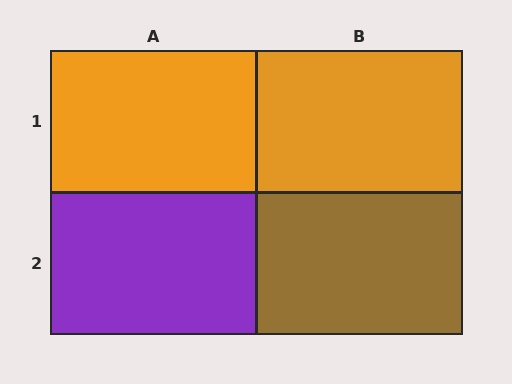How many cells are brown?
1 cell is brown.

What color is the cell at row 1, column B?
Orange.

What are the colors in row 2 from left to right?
Purple, brown.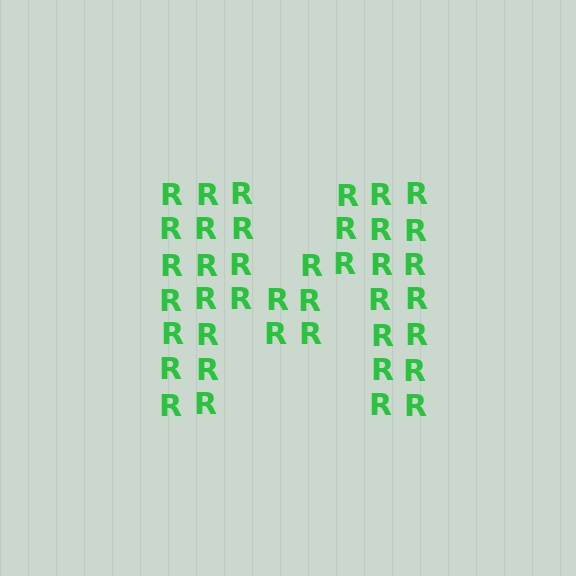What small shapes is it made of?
It is made of small letter R's.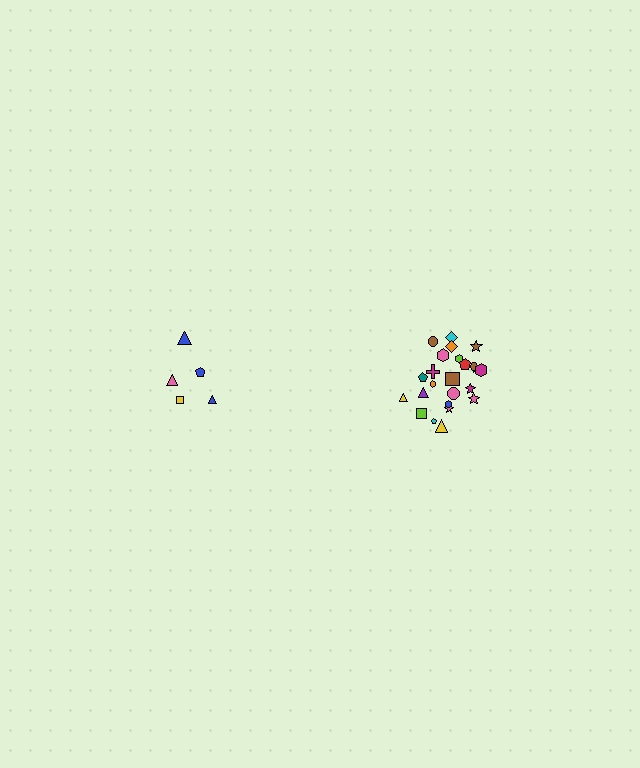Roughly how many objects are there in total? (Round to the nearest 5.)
Roughly 30 objects in total.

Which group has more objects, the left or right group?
The right group.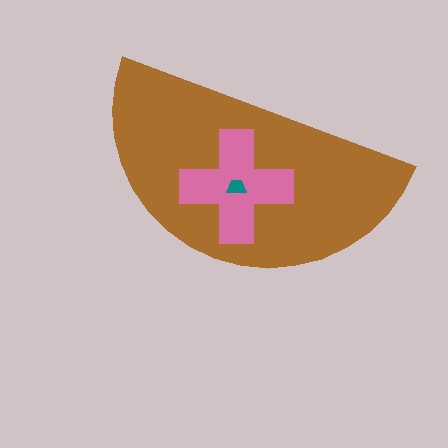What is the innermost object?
The teal trapezoid.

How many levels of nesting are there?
3.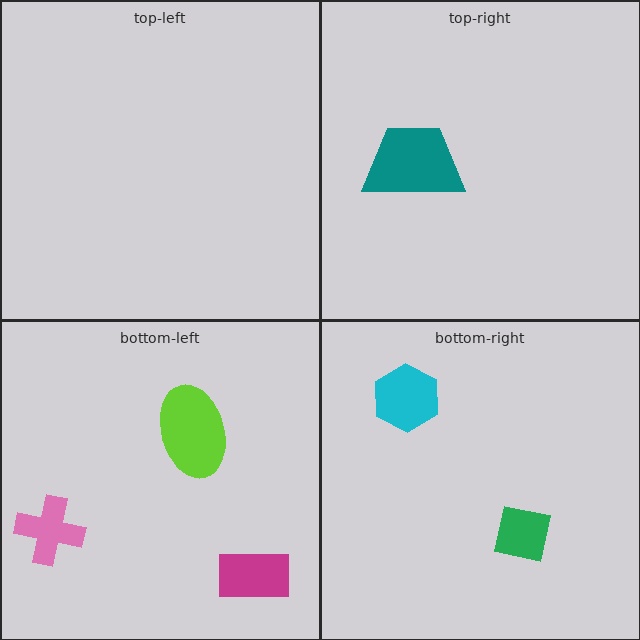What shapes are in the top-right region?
The teal trapezoid.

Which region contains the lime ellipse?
The bottom-left region.